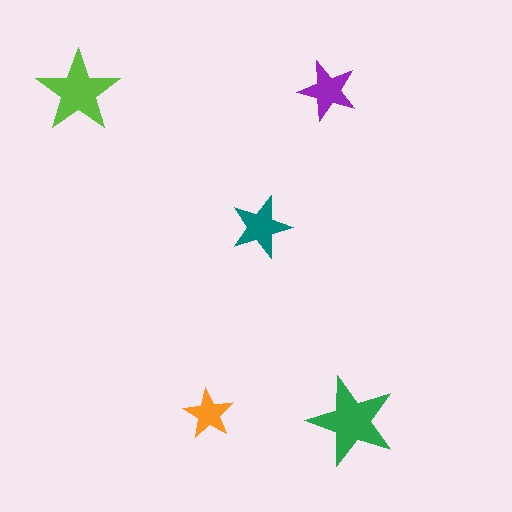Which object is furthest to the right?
The green star is rightmost.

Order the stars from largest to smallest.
the green one, the lime one, the teal one, the purple one, the orange one.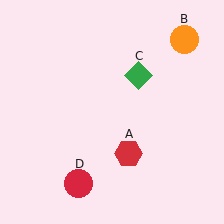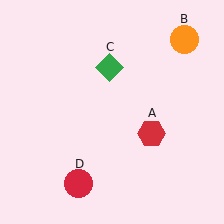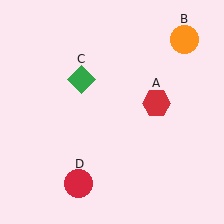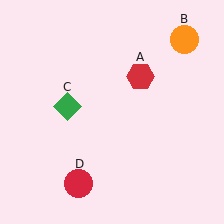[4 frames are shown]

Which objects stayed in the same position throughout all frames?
Orange circle (object B) and red circle (object D) remained stationary.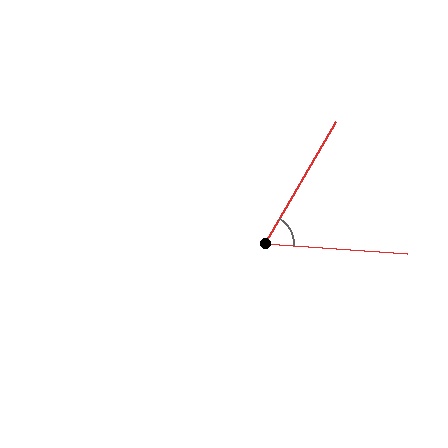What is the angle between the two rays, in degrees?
Approximately 64 degrees.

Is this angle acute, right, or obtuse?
It is acute.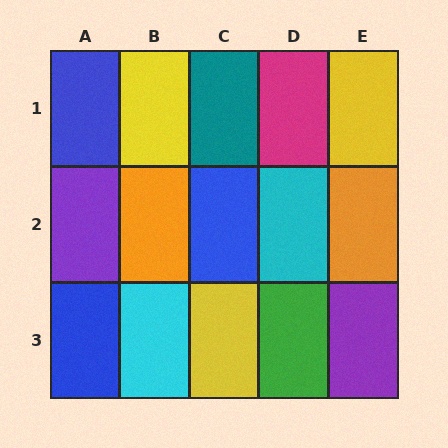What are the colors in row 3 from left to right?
Blue, cyan, yellow, green, purple.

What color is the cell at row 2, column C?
Blue.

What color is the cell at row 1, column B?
Yellow.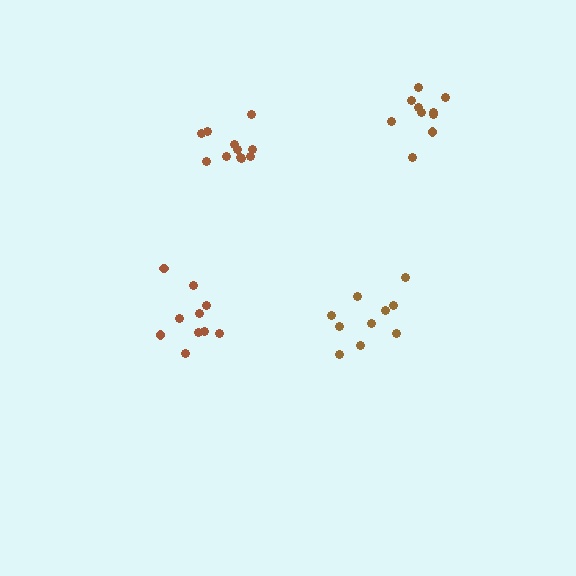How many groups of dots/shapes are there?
There are 4 groups.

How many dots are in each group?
Group 1: 10 dots, Group 2: 10 dots, Group 3: 10 dots, Group 4: 11 dots (41 total).